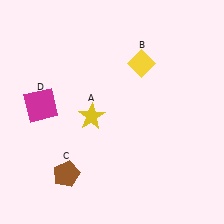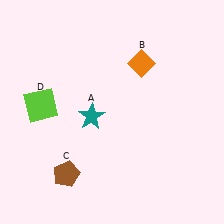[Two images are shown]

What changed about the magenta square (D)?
In Image 1, D is magenta. In Image 2, it changed to lime.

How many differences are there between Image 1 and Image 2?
There are 3 differences between the two images.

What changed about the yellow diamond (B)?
In Image 1, B is yellow. In Image 2, it changed to orange.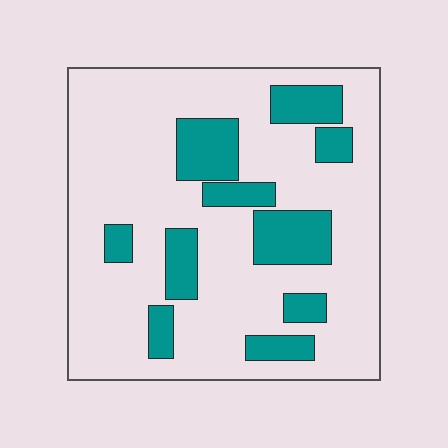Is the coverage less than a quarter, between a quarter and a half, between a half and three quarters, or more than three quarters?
Less than a quarter.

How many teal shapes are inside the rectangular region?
10.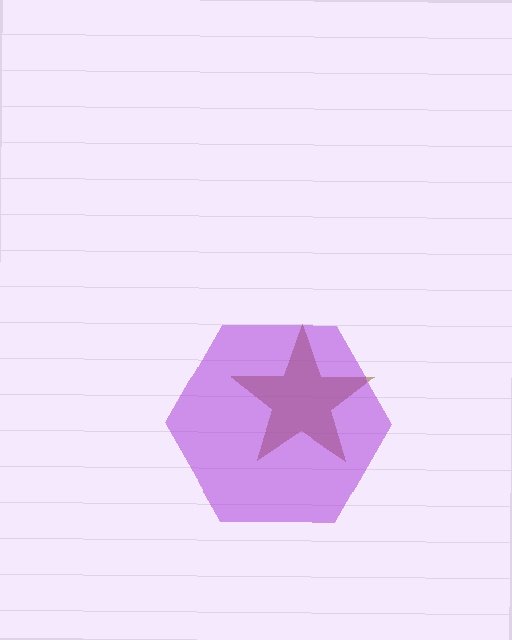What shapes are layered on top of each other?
The layered shapes are: a brown star, a purple hexagon.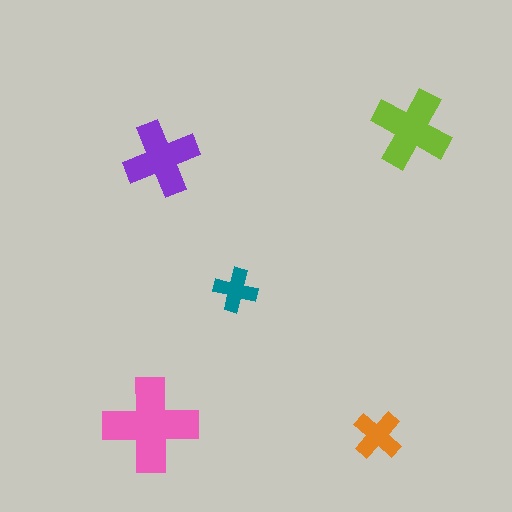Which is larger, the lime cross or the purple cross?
The lime one.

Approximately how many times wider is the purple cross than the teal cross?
About 1.5 times wider.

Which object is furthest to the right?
The lime cross is rightmost.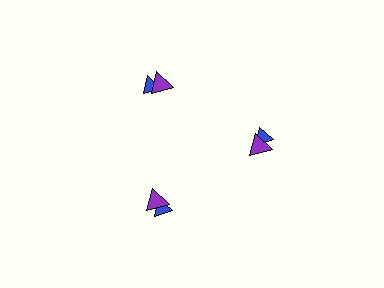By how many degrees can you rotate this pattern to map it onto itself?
The pattern maps onto itself every 120 degrees of rotation.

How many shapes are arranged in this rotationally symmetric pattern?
There are 6 shapes, arranged in 3 groups of 2.